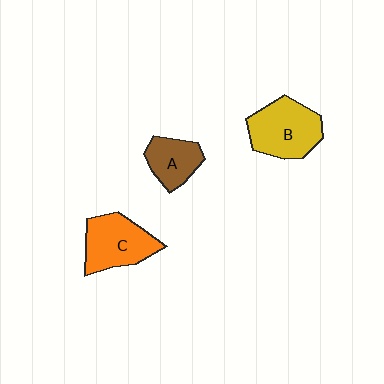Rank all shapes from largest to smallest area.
From largest to smallest: B (yellow), C (orange), A (brown).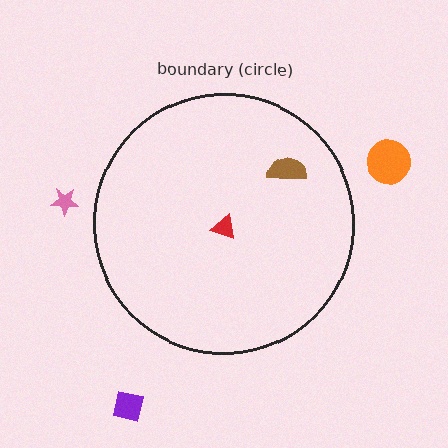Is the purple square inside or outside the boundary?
Outside.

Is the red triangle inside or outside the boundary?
Inside.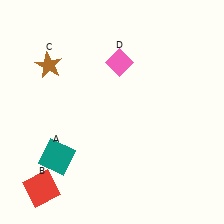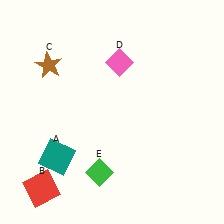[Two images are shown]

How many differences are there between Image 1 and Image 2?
There is 1 difference between the two images.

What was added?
A green diamond (E) was added in Image 2.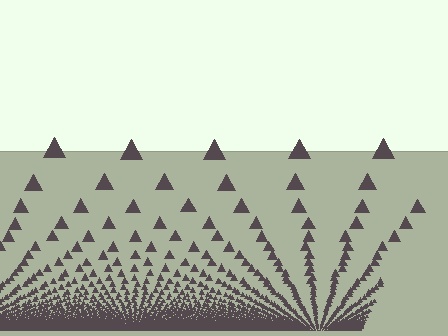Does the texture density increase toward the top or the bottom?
Density increases toward the bottom.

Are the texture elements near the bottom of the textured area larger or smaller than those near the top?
Smaller. The gradient is inverted — elements near the bottom are smaller and denser.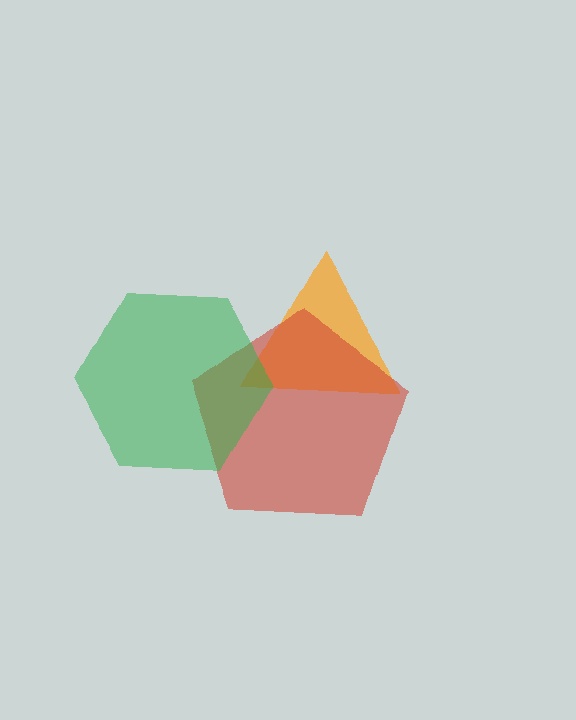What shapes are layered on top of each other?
The layered shapes are: an orange triangle, a red pentagon, a green hexagon.